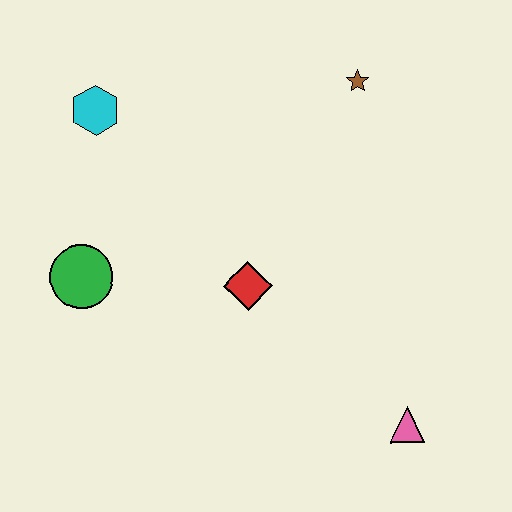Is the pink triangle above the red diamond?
No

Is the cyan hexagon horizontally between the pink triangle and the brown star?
No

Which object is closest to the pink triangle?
The red diamond is closest to the pink triangle.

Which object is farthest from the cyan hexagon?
The pink triangle is farthest from the cyan hexagon.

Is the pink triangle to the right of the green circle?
Yes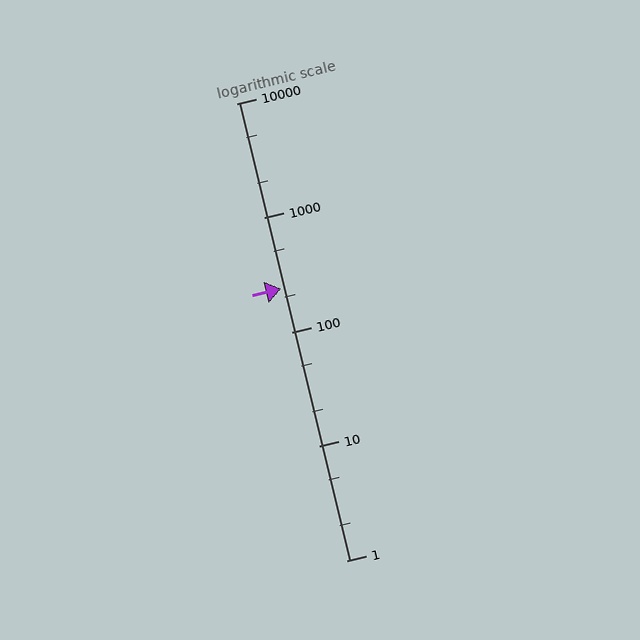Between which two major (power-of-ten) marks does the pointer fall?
The pointer is between 100 and 1000.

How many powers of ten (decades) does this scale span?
The scale spans 4 decades, from 1 to 10000.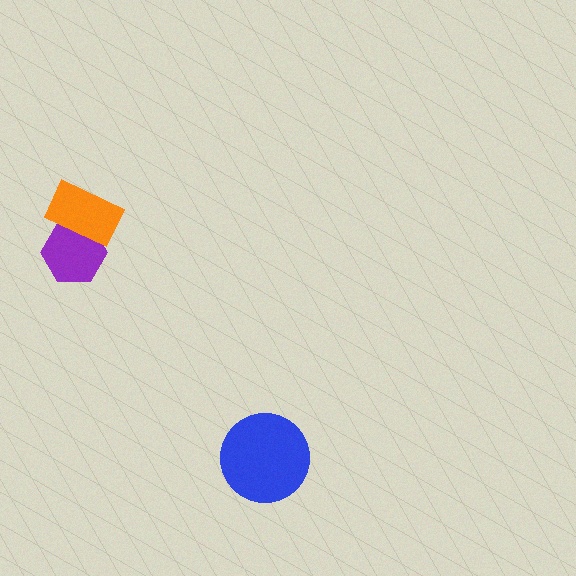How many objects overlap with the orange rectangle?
1 object overlaps with the orange rectangle.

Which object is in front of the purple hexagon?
The orange rectangle is in front of the purple hexagon.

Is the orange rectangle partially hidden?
No, no other shape covers it.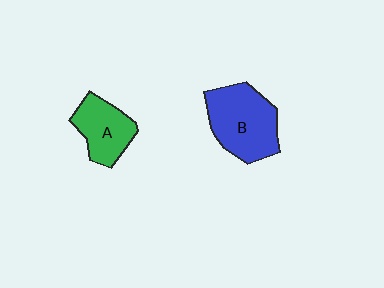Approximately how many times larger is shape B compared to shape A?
Approximately 1.5 times.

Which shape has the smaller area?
Shape A (green).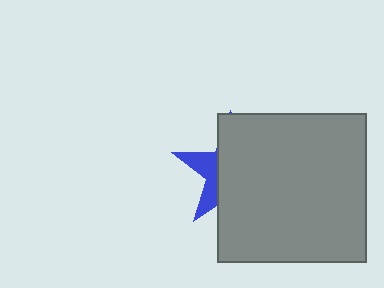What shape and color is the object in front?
The object in front is a gray square.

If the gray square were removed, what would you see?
You would see the complete blue star.